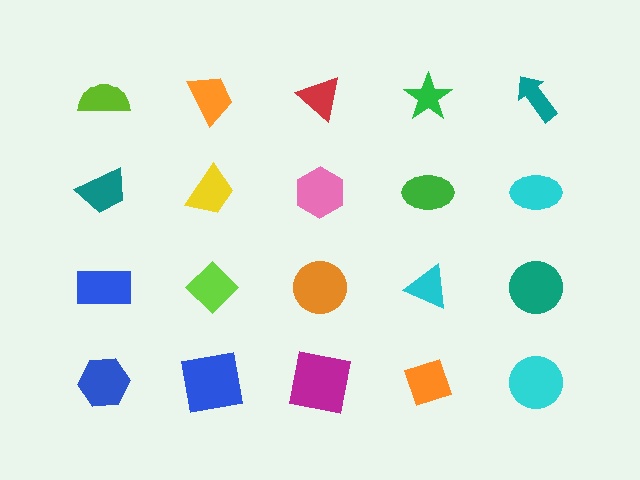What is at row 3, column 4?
A cyan triangle.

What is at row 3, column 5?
A teal circle.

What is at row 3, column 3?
An orange circle.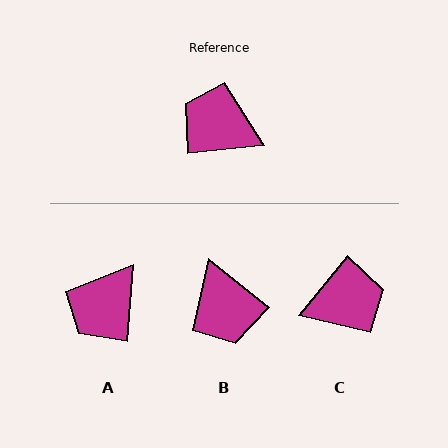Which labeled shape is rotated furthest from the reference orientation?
C, about 136 degrees away.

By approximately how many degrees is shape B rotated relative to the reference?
Approximately 135 degrees counter-clockwise.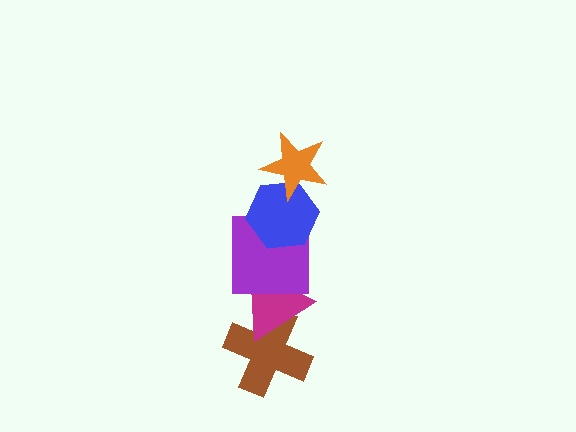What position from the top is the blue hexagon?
The blue hexagon is 2nd from the top.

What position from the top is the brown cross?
The brown cross is 5th from the top.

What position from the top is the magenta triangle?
The magenta triangle is 4th from the top.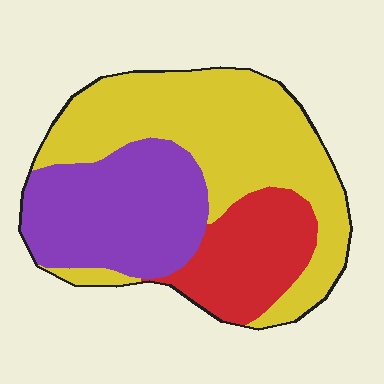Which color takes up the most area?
Yellow, at roughly 50%.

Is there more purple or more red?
Purple.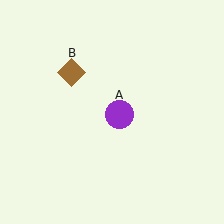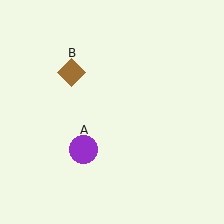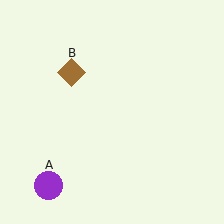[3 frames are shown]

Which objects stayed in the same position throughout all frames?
Brown diamond (object B) remained stationary.